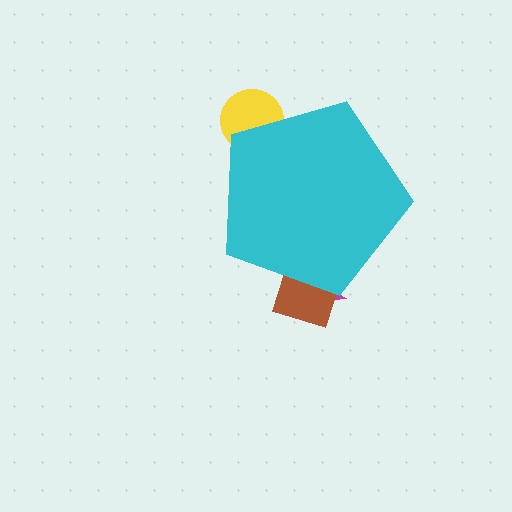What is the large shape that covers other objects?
A cyan pentagon.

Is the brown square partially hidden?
Yes, the brown square is partially hidden behind the cyan pentagon.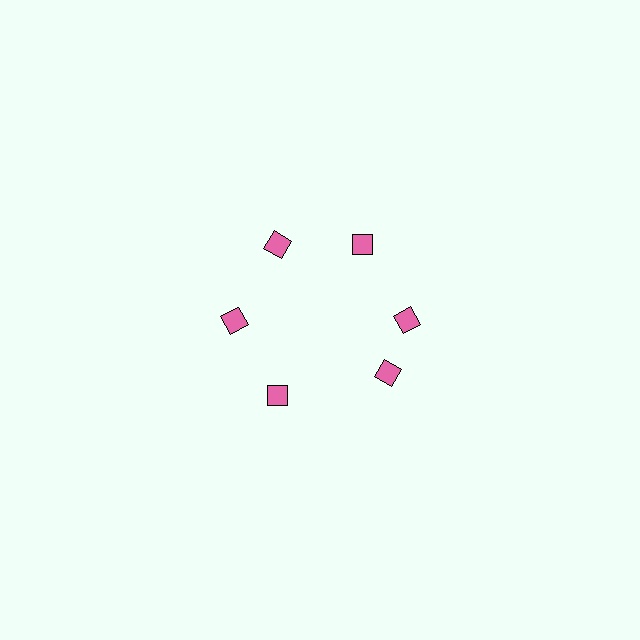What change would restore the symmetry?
The symmetry would be restored by rotating it back into even spacing with its neighbors so that all 6 diamonds sit at equal angles and equal distance from the center.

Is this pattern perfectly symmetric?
No. The 6 pink diamonds are arranged in a ring, but one element near the 5 o'clock position is rotated out of alignment along the ring, breaking the 6-fold rotational symmetry.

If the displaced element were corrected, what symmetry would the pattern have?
It would have 6-fold rotational symmetry — the pattern would map onto itself every 60 degrees.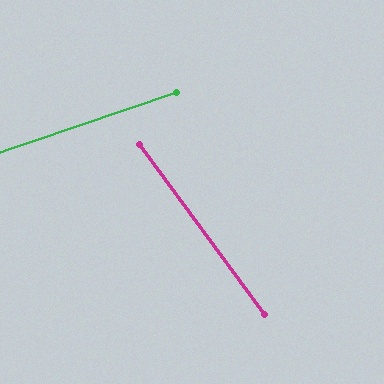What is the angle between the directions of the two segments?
Approximately 73 degrees.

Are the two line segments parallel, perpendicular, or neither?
Neither parallel nor perpendicular — they differ by about 73°.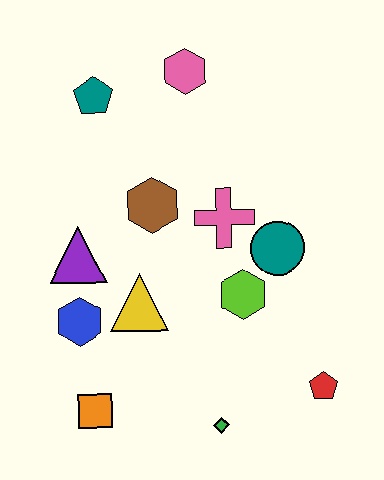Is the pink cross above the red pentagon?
Yes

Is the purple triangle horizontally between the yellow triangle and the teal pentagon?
No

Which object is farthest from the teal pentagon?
The red pentagon is farthest from the teal pentagon.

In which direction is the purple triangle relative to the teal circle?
The purple triangle is to the left of the teal circle.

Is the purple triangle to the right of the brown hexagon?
No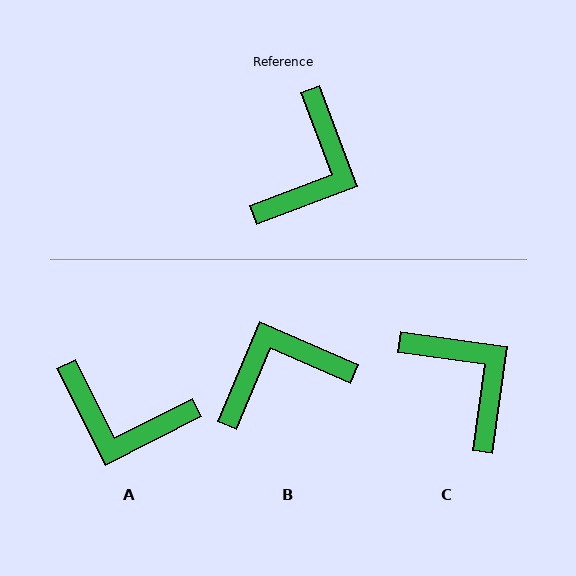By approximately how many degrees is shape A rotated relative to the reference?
Approximately 84 degrees clockwise.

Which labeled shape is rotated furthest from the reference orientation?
B, about 136 degrees away.